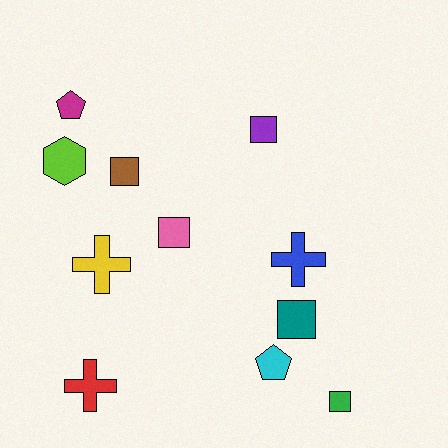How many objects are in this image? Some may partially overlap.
There are 11 objects.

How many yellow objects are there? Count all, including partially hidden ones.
There is 1 yellow object.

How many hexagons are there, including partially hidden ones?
There is 1 hexagon.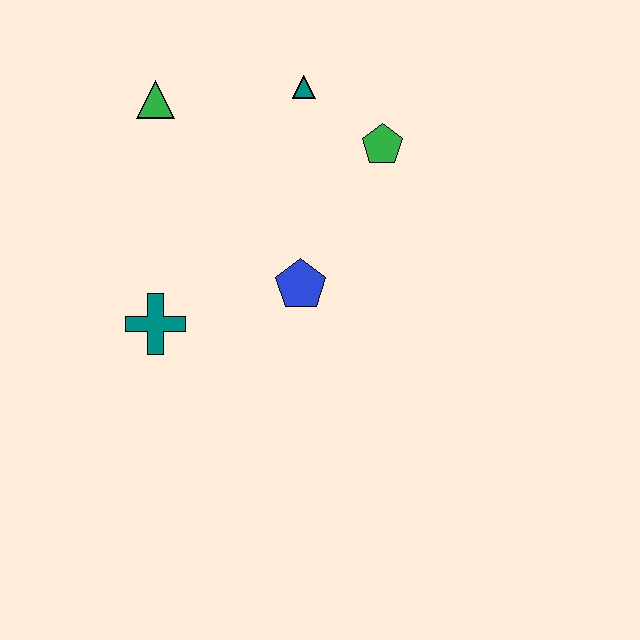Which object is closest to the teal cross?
The blue pentagon is closest to the teal cross.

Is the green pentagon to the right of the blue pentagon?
Yes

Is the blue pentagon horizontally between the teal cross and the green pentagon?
Yes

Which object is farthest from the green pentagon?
The teal cross is farthest from the green pentagon.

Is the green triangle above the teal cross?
Yes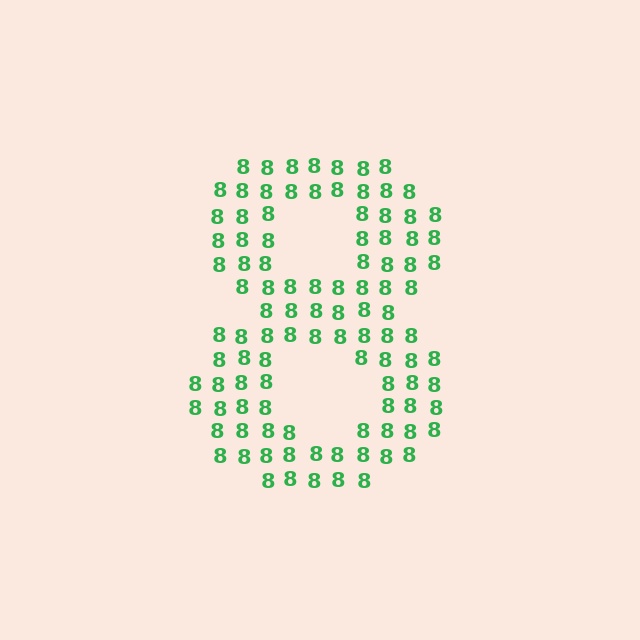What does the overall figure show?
The overall figure shows the digit 8.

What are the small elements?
The small elements are digit 8's.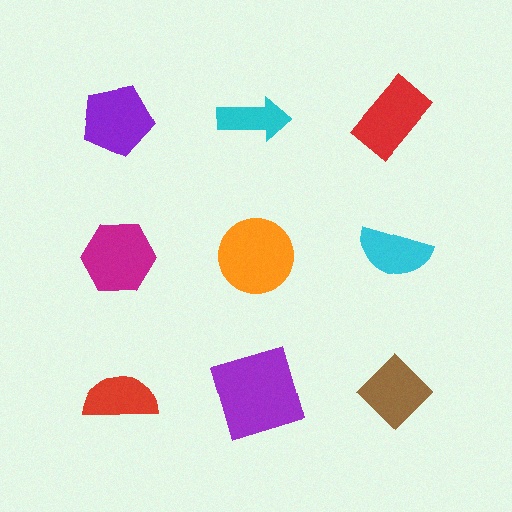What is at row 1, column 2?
A cyan arrow.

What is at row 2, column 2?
An orange circle.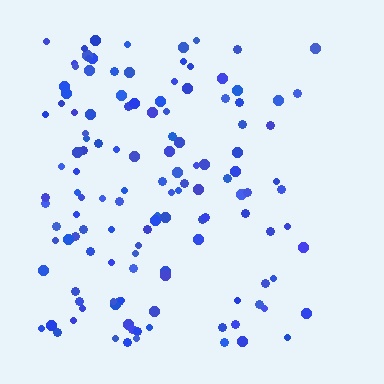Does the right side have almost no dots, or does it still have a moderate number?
Still a moderate number, just noticeably fewer than the left.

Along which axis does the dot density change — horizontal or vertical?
Horizontal.